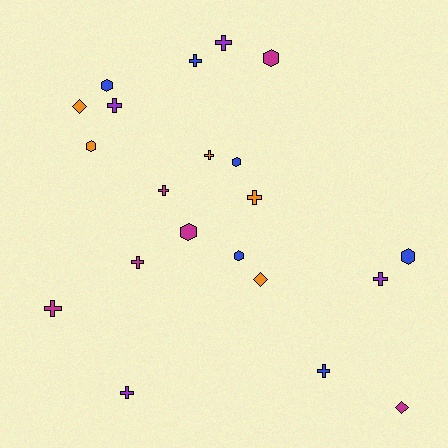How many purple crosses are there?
There are 4 purple crosses.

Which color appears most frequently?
Magenta, with 6 objects.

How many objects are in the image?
There are 21 objects.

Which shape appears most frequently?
Cross, with 11 objects.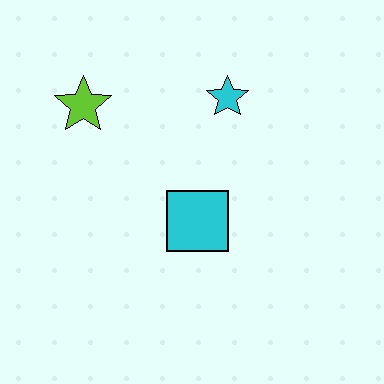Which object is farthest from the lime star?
The cyan square is farthest from the lime star.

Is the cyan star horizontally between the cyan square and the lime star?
No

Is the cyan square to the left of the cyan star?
Yes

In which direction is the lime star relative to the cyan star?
The lime star is to the left of the cyan star.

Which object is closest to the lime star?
The cyan star is closest to the lime star.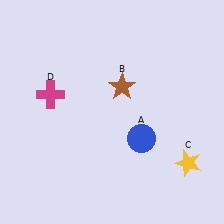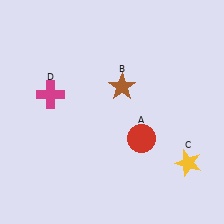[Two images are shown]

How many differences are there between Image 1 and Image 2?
There is 1 difference between the two images.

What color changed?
The circle (A) changed from blue in Image 1 to red in Image 2.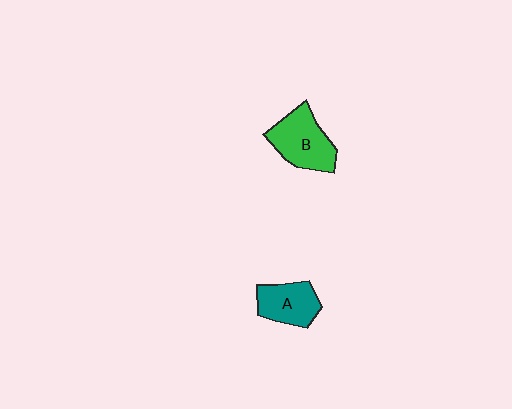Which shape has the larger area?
Shape B (green).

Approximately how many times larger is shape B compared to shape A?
Approximately 1.3 times.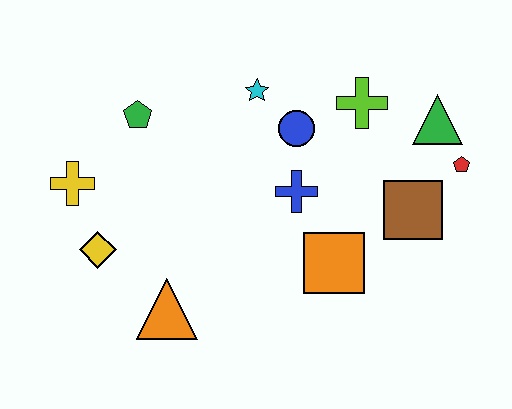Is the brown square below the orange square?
No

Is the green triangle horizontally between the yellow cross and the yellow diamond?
No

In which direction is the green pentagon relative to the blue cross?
The green pentagon is to the left of the blue cross.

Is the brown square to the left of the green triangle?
Yes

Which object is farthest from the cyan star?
The orange triangle is farthest from the cyan star.